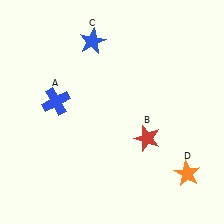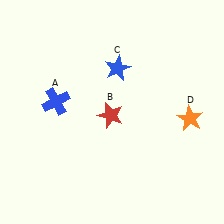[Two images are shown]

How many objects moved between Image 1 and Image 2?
3 objects moved between the two images.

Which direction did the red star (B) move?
The red star (B) moved left.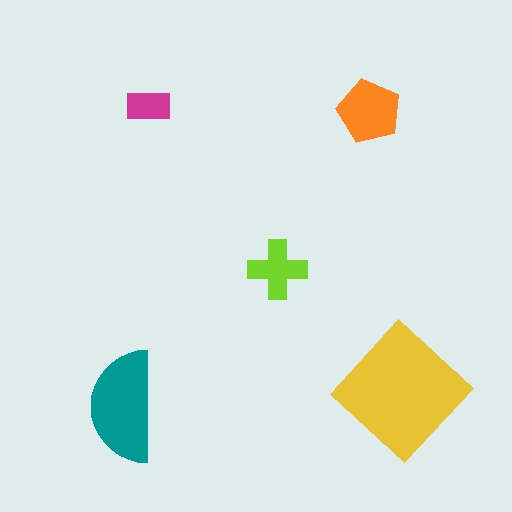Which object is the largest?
The yellow diamond.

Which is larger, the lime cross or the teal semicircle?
The teal semicircle.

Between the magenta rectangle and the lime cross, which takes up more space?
The lime cross.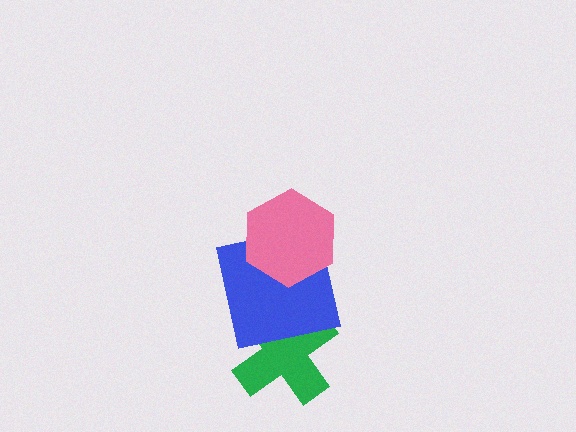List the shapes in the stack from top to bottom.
From top to bottom: the pink hexagon, the blue square, the green cross.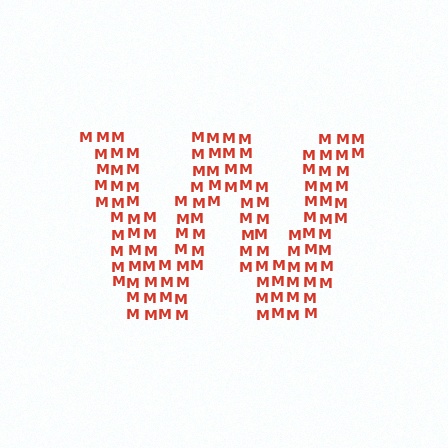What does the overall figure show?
The overall figure shows the letter W.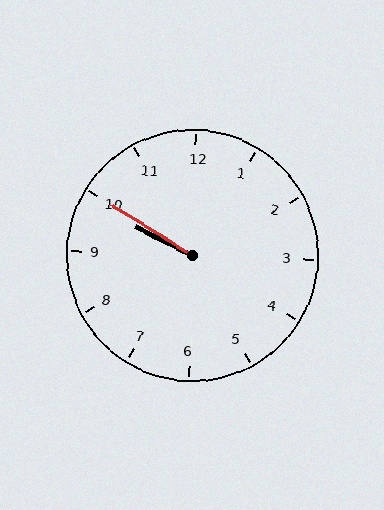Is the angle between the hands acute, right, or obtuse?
It is acute.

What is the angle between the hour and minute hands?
Approximately 5 degrees.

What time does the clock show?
9:50.